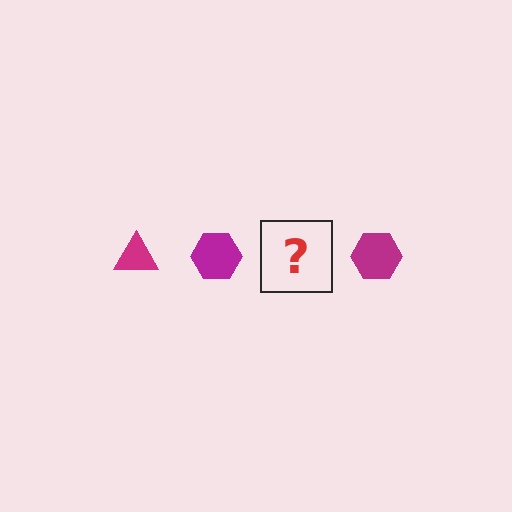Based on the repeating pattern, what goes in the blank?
The blank should be a magenta triangle.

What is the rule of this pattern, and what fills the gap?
The rule is that the pattern cycles through triangle, hexagon shapes in magenta. The gap should be filled with a magenta triangle.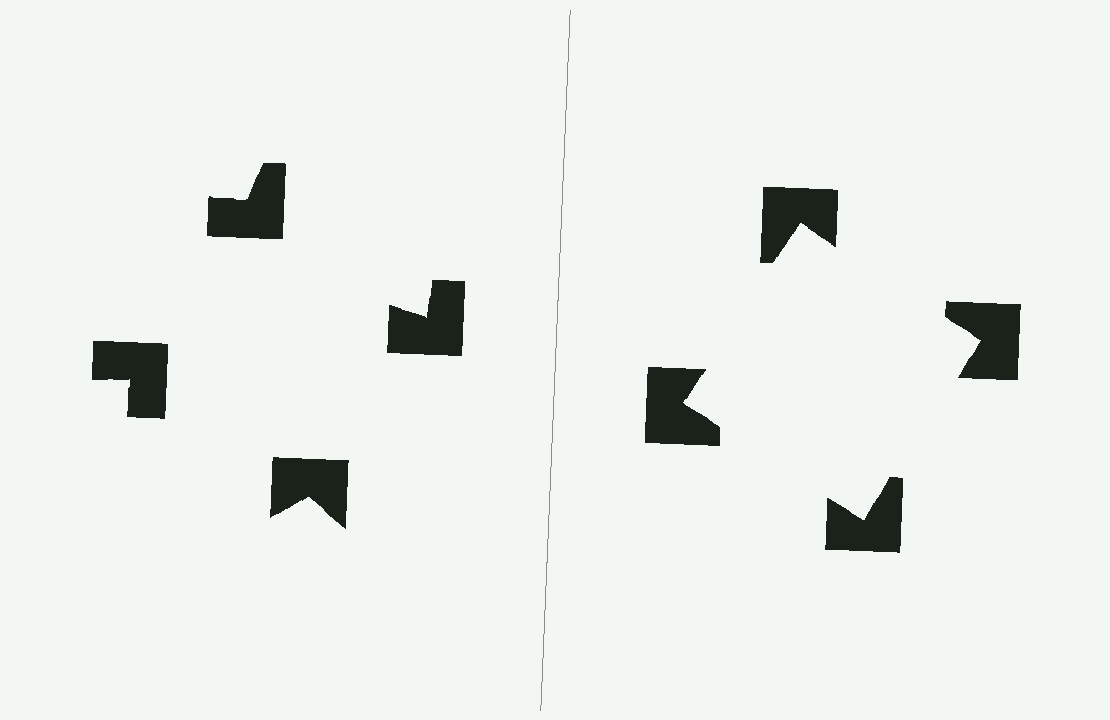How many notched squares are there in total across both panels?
8 — 4 on each side.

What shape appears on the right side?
An illusory square.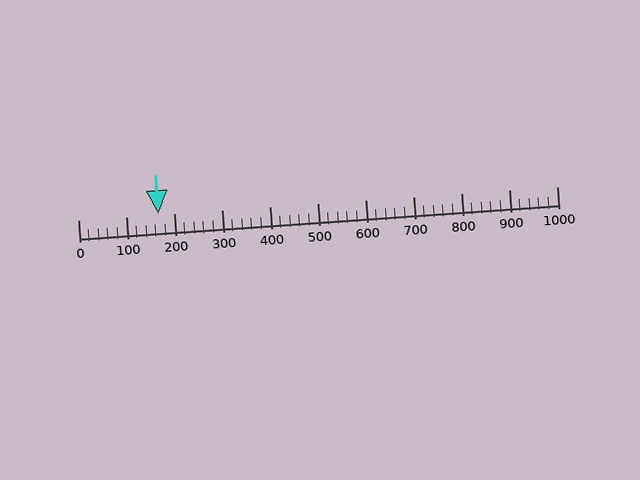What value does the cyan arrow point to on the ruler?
The cyan arrow points to approximately 167.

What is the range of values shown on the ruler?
The ruler shows values from 0 to 1000.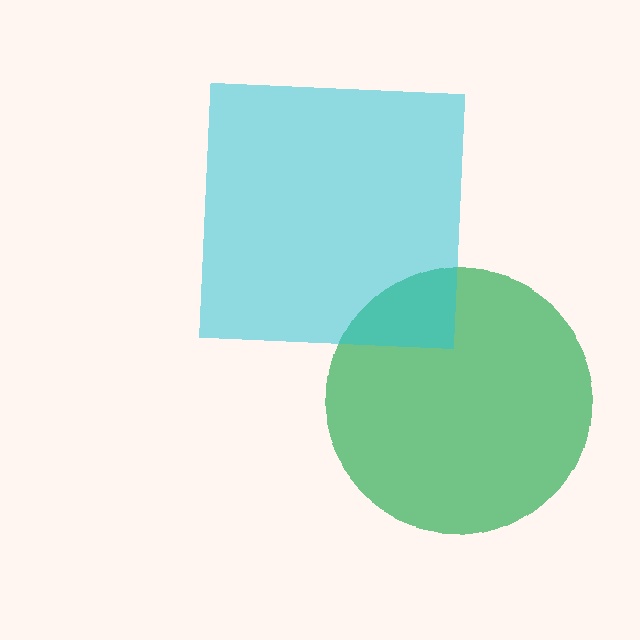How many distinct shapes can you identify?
There are 2 distinct shapes: a green circle, a cyan square.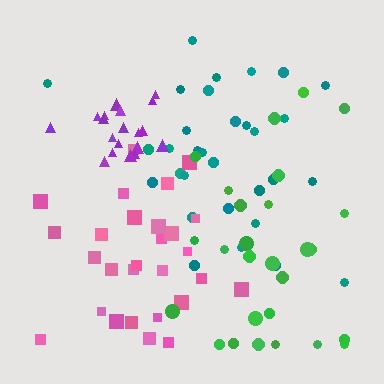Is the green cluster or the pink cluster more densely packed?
Pink.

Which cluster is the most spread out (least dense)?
Green.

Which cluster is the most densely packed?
Purple.